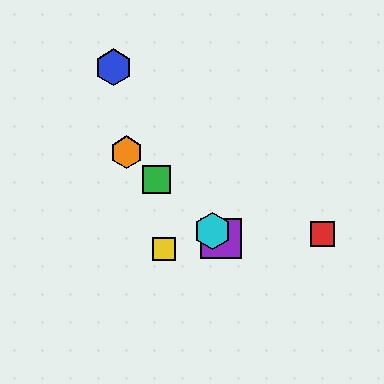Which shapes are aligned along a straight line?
The green square, the purple square, the orange hexagon, the cyan hexagon are aligned along a straight line.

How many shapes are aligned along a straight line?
4 shapes (the green square, the purple square, the orange hexagon, the cyan hexagon) are aligned along a straight line.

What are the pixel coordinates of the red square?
The red square is at (322, 234).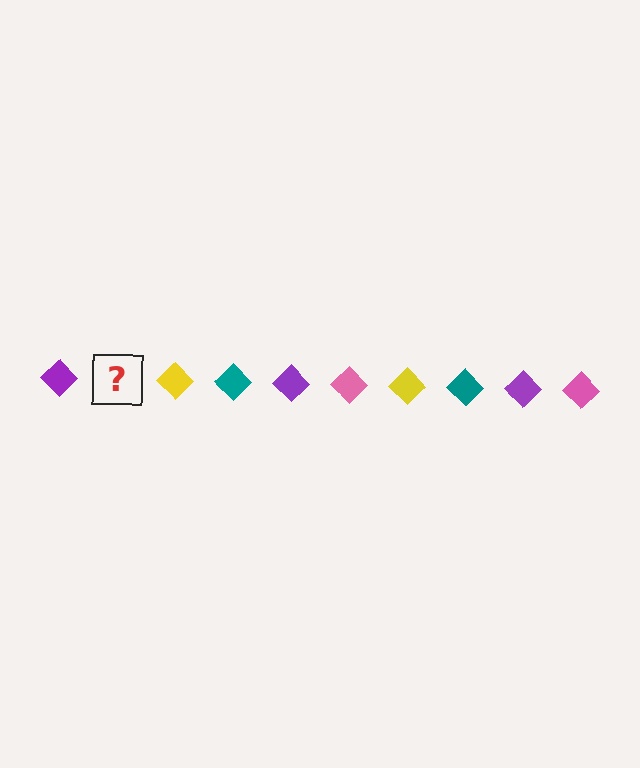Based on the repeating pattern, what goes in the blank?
The blank should be a pink diamond.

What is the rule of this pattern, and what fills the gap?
The rule is that the pattern cycles through purple, pink, yellow, teal diamonds. The gap should be filled with a pink diamond.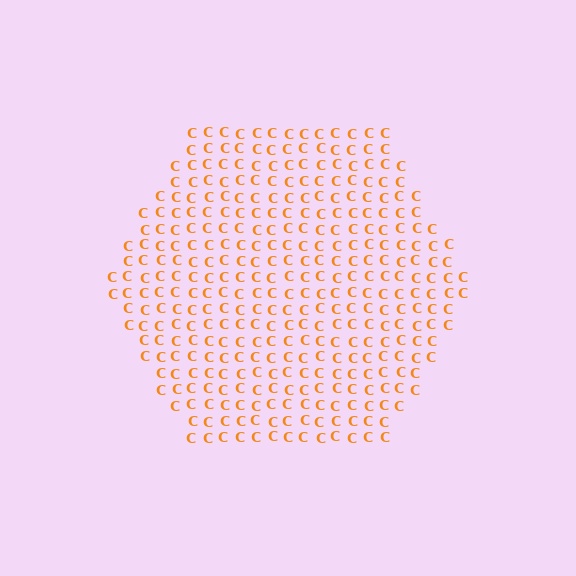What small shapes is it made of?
It is made of small letter C's.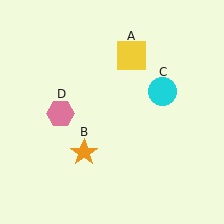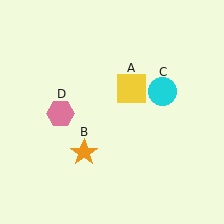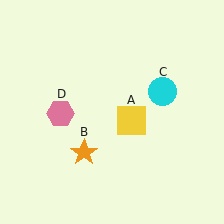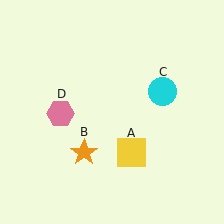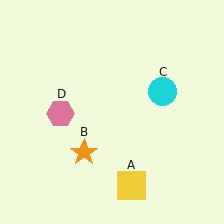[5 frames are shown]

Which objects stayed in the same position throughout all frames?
Orange star (object B) and cyan circle (object C) and pink hexagon (object D) remained stationary.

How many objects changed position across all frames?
1 object changed position: yellow square (object A).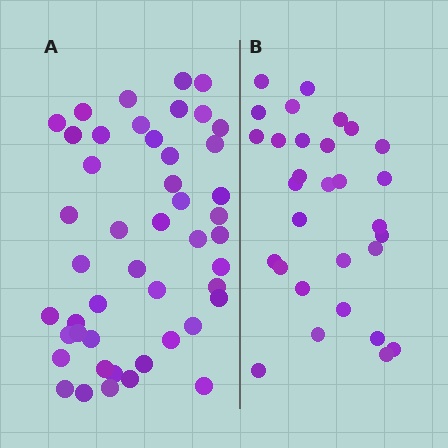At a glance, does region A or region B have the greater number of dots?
Region A (the left region) has more dots.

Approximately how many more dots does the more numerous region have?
Region A has approximately 15 more dots than region B.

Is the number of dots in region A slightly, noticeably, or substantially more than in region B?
Region A has substantially more. The ratio is roughly 1.6 to 1.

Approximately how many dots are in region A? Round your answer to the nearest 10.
About 50 dots. (The exact count is 47, which rounds to 50.)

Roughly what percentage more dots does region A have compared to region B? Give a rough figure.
About 55% more.